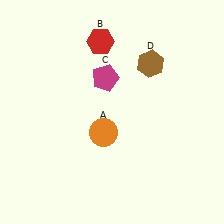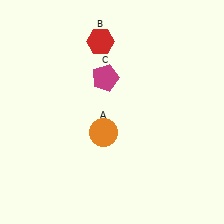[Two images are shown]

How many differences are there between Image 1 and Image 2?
There is 1 difference between the two images.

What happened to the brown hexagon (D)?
The brown hexagon (D) was removed in Image 2. It was in the top-right area of Image 1.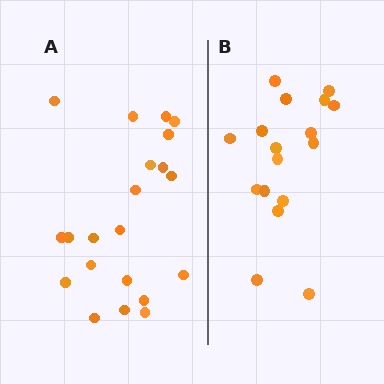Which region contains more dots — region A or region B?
Region A (the left region) has more dots.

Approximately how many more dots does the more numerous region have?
Region A has about 4 more dots than region B.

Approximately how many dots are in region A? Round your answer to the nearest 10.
About 20 dots. (The exact count is 21, which rounds to 20.)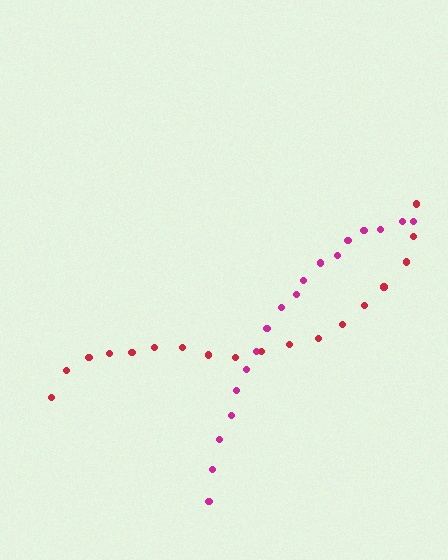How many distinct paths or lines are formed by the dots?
There are 2 distinct paths.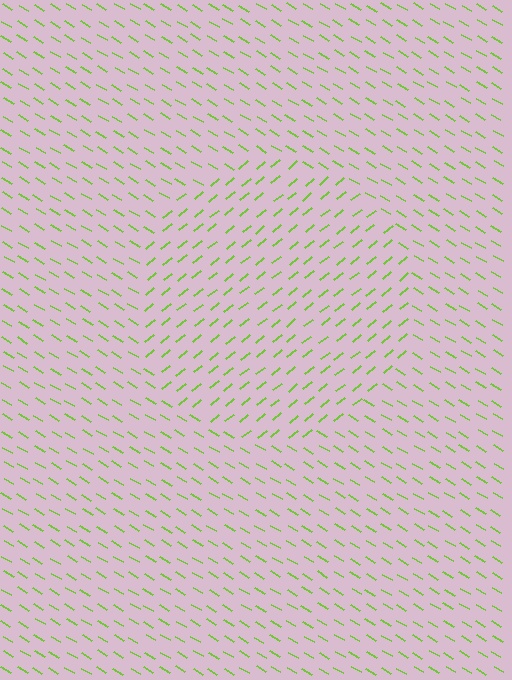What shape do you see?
I see a circle.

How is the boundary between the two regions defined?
The boundary is defined purely by a change in line orientation (approximately 70 degrees difference). All lines are the same color and thickness.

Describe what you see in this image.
The image is filled with small lime line segments. A circle region in the image has lines oriented differently from the surrounding lines, creating a visible texture boundary.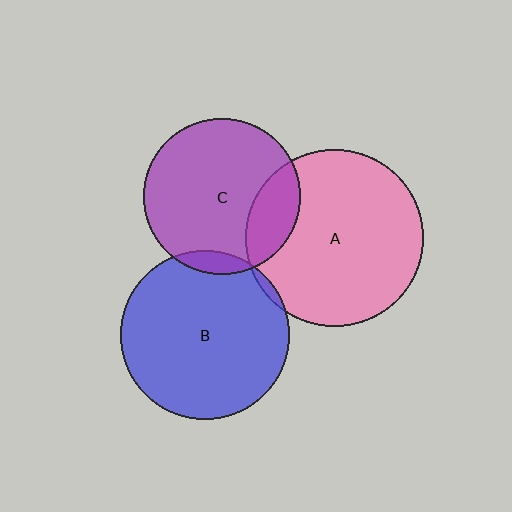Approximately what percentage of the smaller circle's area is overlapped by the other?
Approximately 5%.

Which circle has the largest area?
Circle A (pink).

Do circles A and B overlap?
Yes.